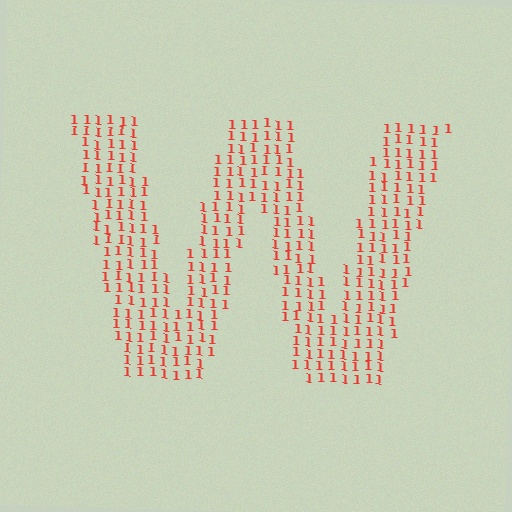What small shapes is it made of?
It is made of small digit 1's.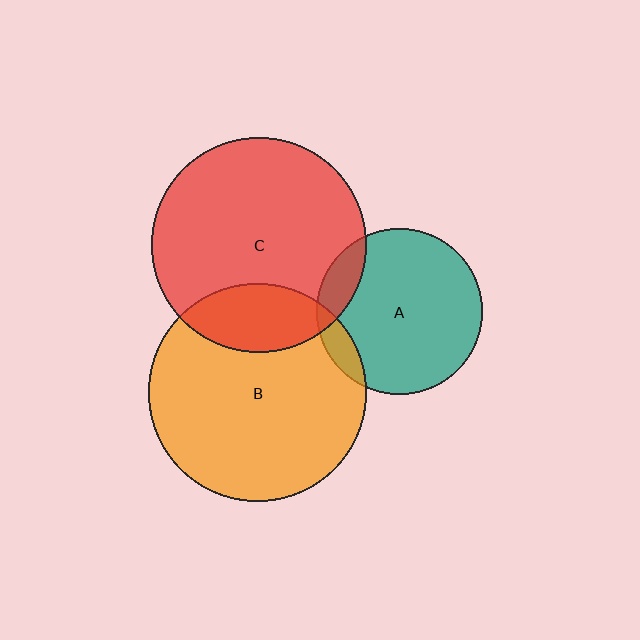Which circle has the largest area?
Circle B (orange).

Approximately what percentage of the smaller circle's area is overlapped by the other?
Approximately 10%.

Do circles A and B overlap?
Yes.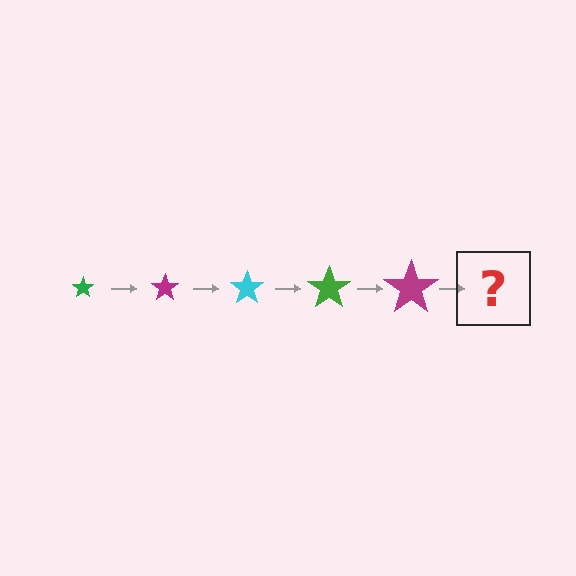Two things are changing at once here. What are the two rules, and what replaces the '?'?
The two rules are that the star grows larger each step and the color cycles through green, magenta, and cyan. The '?' should be a cyan star, larger than the previous one.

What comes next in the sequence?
The next element should be a cyan star, larger than the previous one.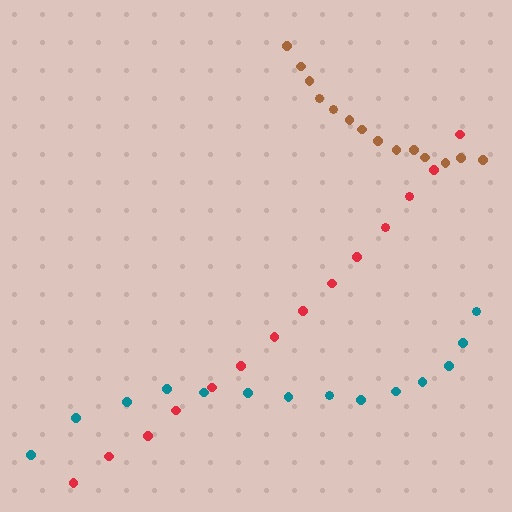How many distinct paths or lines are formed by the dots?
There are 3 distinct paths.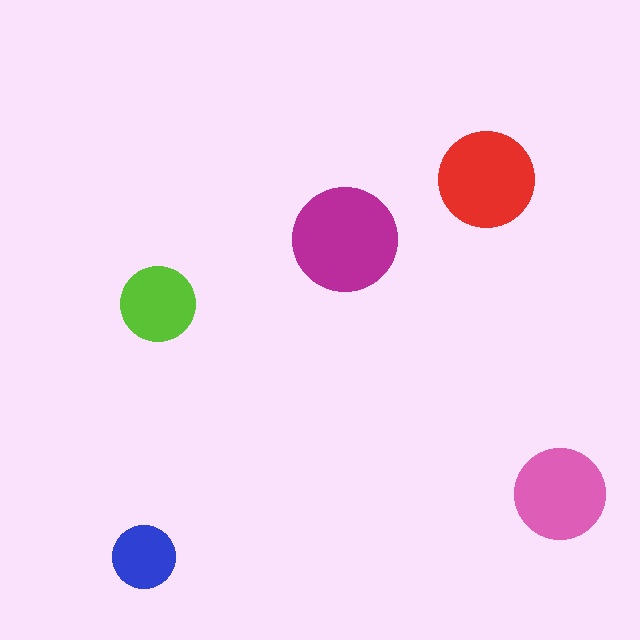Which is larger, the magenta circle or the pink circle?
The magenta one.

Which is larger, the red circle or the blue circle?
The red one.